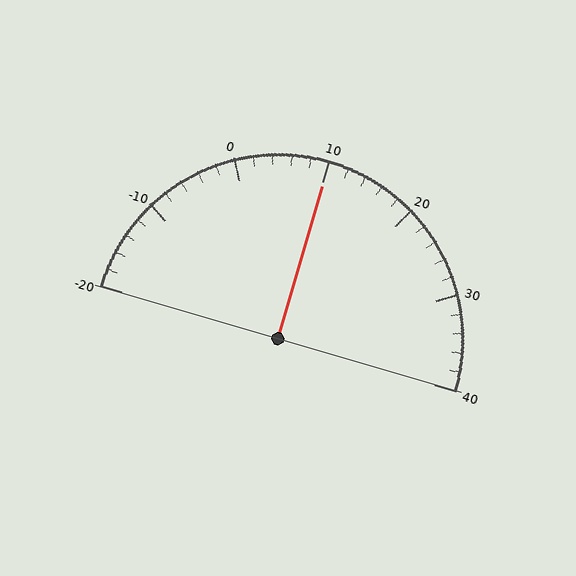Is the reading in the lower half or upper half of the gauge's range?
The reading is in the upper half of the range (-20 to 40).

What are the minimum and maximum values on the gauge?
The gauge ranges from -20 to 40.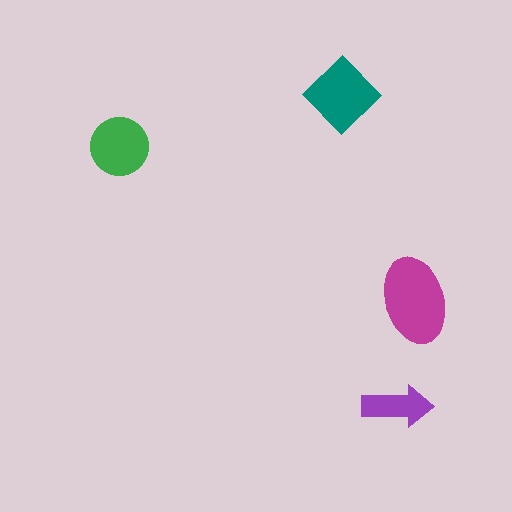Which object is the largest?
The magenta ellipse.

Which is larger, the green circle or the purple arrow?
The green circle.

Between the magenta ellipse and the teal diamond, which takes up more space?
The magenta ellipse.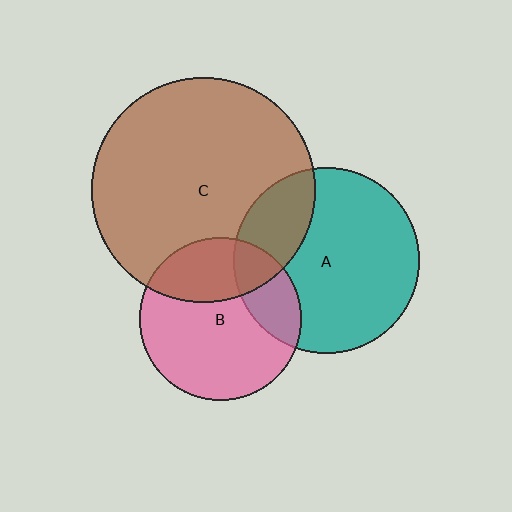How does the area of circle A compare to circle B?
Approximately 1.3 times.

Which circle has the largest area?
Circle C (brown).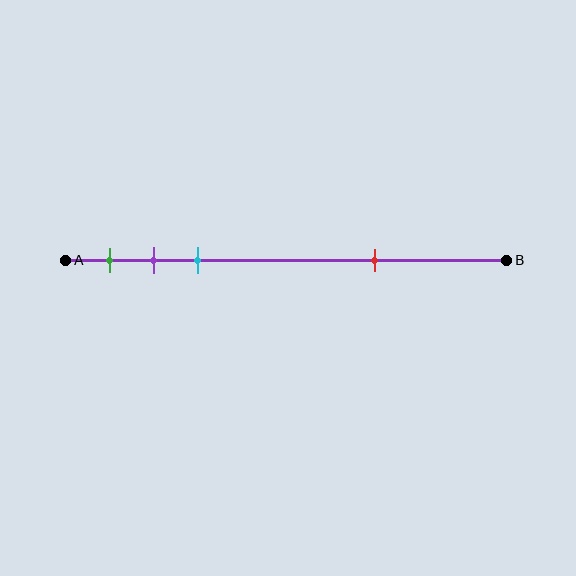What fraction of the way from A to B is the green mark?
The green mark is approximately 10% (0.1) of the way from A to B.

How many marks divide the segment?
There are 4 marks dividing the segment.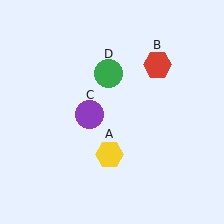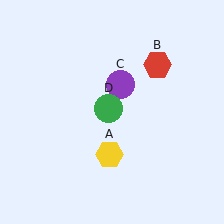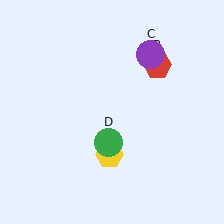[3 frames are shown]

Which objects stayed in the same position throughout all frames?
Yellow hexagon (object A) and red hexagon (object B) remained stationary.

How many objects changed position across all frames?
2 objects changed position: purple circle (object C), green circle (object D).